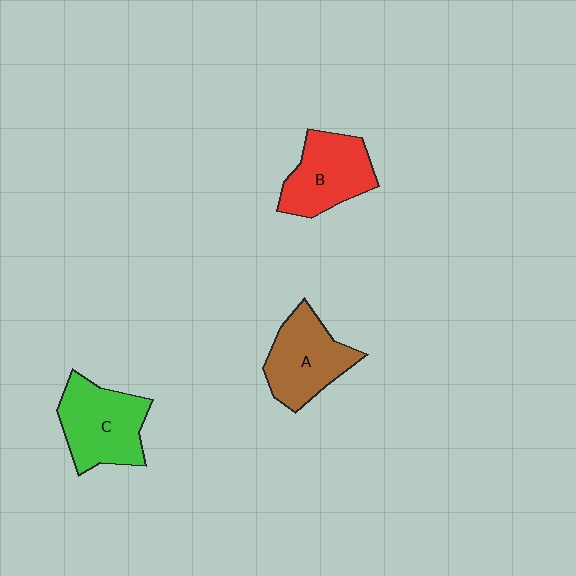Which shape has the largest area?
Shape C (green).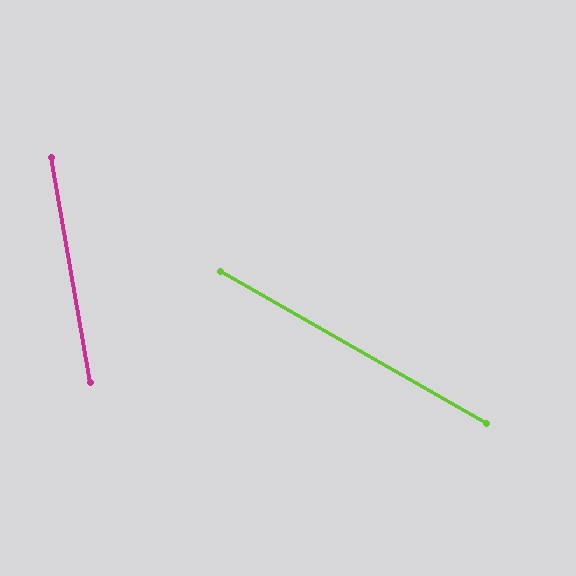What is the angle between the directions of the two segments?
Approximately 50 degrees.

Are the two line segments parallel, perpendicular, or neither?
Neither parallel nor perpendicular — they differ by about 50°.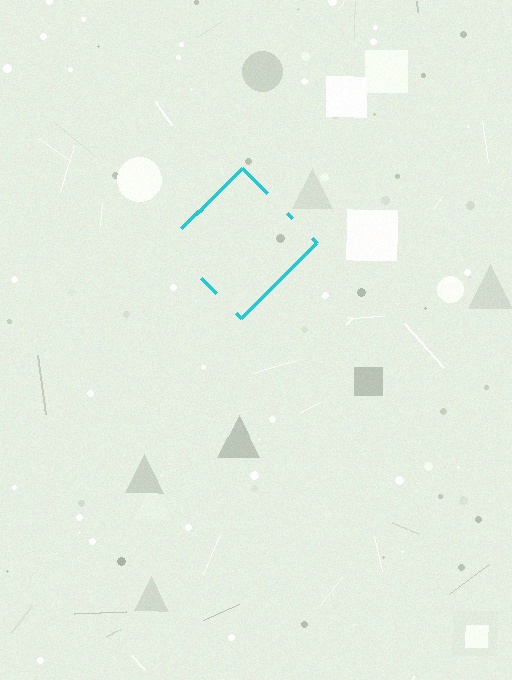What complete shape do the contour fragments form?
The contour fragments form a diamond.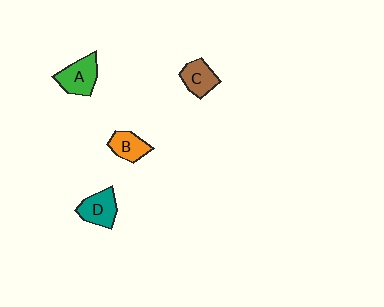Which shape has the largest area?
Shape A (green).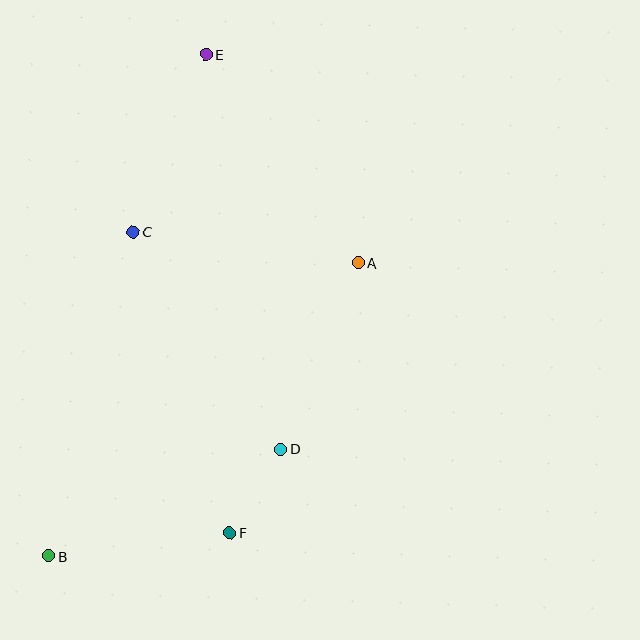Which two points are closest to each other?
Points D and F are closest to each other.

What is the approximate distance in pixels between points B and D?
The distance between B and D is approximately 256 pixels.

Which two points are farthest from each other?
Points B and E are farthest from each other.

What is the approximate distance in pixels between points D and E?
The distance between D and E is approximately 402 pixels.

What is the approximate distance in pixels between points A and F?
The distance between A and F is approximately 299 pixels.